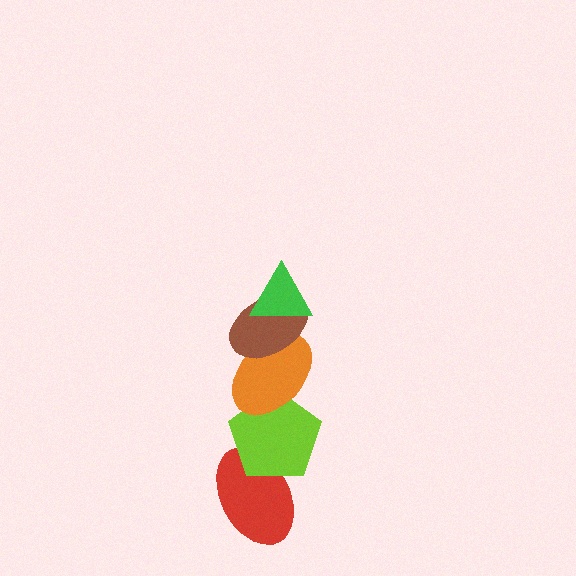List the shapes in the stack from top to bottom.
From top to bottom: the green triangle, the brown ellipse, the orange ellipse, the lime pentagon, the red ellipse.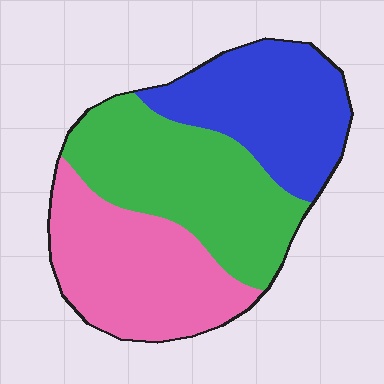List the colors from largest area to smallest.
From largest to smallest: green, pink, blue.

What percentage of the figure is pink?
Pink takes up between a quarter and a half of the figure.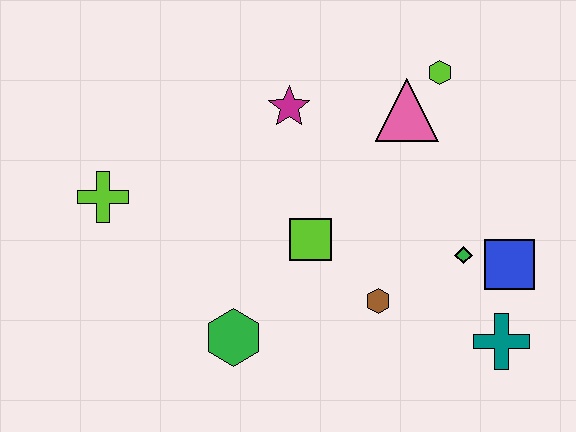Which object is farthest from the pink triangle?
The lime cross is farthest from the pink triangle.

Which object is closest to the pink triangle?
The lime hexagon is closest to the pink triangle.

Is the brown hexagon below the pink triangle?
Yes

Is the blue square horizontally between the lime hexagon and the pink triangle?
No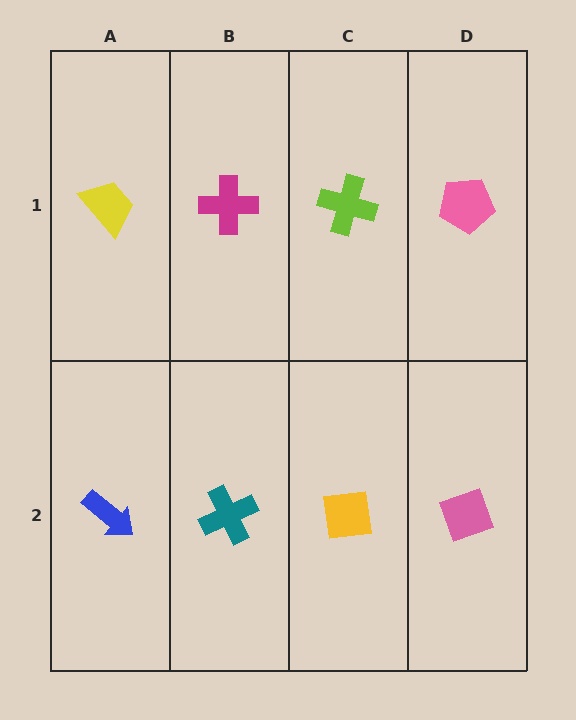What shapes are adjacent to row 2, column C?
A lime cross (row 1, column C), a teal cross (row 2, column B), a pink diamond (row 2, column D).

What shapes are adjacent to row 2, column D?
A pink pentagon (row 1, column D), a yellow square (row 2, column C).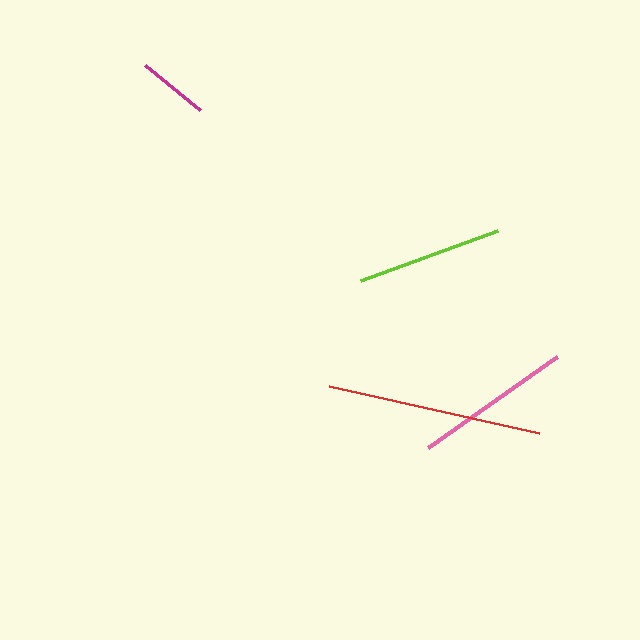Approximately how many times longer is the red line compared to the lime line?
The red line is approximately 1.5 times the length of the lime line.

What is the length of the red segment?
The red segment is approximately 215 pixels long.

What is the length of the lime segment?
The lime segment is approximately 145 pixels long.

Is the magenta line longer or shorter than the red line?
The red line is longer than the magenta line.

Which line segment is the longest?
The red line is the longest at approximately 215 pixels.